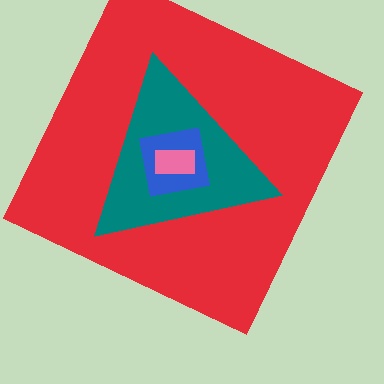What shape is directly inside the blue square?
The pink rectangle.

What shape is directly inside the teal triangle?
The blue square.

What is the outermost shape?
The red square.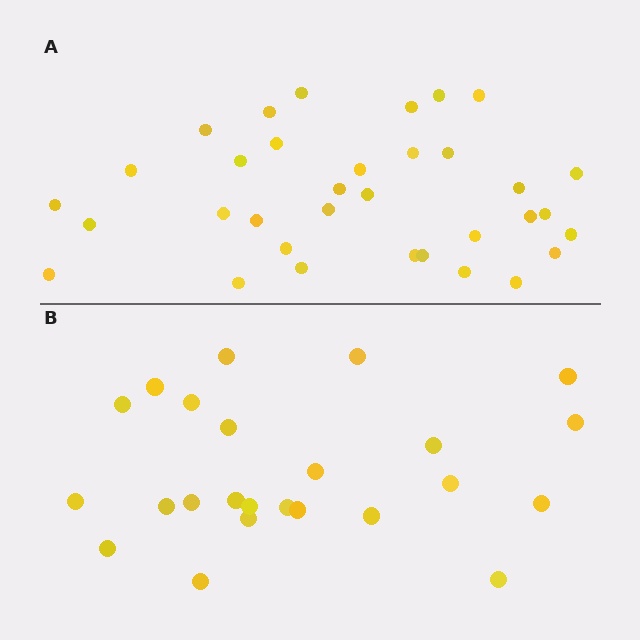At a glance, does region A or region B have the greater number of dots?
Region A (the top region) has more dots.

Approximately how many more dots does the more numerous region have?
Region A has roughly 10 or so more dots than region B.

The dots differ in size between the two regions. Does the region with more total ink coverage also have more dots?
No. Region B has more total ink coverage because its dots are larger, but region A actually contains more individual dots. Total area can be misleading — the number of items is what matters here.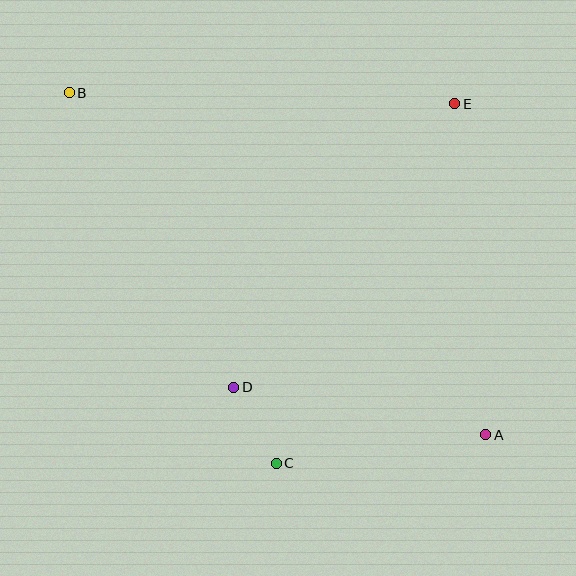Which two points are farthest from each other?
Points A and B are farthest from each other.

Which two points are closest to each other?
Points C and D are closest to each other.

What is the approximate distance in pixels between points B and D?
The distance between B and D is approximately 337 pixels.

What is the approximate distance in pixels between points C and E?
The distance between C and E is approximately 401 pixels.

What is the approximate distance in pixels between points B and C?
The distance between B and C is approximately 424 pixels.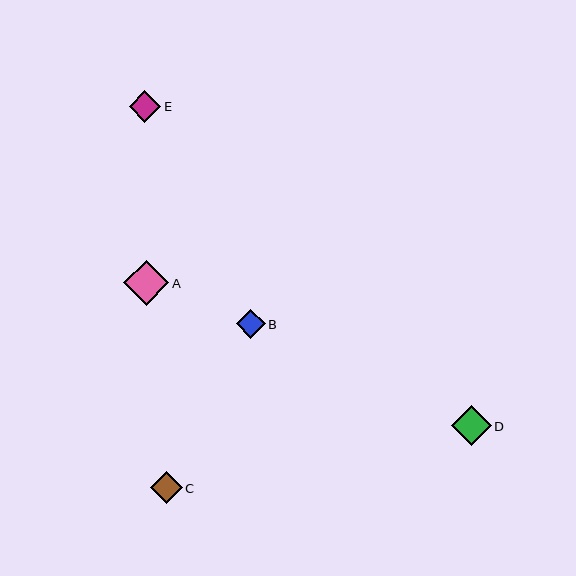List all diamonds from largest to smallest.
From largest to smallest: A, D, C, E, B.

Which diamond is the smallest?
Diamond B is the smallest with a size of approximately 29 pixels.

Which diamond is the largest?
Diamond A is the largest with a size of approximately 45 pixels.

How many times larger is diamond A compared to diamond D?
Diamond A is approximately 1.1 times the size of diamond D.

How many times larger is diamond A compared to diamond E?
Diamond A is approximately 1.4 times the size of diamond E.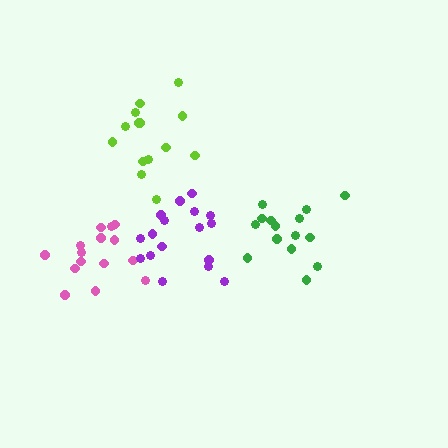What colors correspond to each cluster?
The clusters are colored: pink, green, purple, lime.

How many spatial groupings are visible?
There are 4 spatial groupings.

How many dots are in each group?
Group 1: 15 dots, Group 2: 15 dots, Group 3: 17 dots, Group 4: 14 dots (61 total).